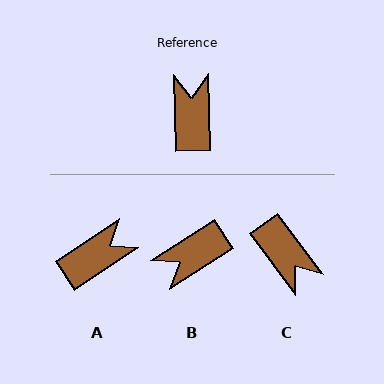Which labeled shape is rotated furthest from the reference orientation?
C, about 145 degrees away.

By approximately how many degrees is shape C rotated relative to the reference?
Approximately 145 degrees clockwise.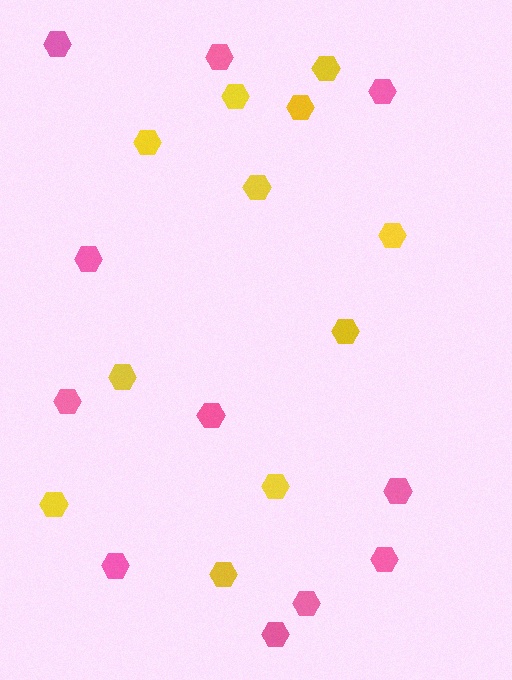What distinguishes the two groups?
There are 2 groups: one group of pink hexagons (11) and one group of yellow hexagons (11).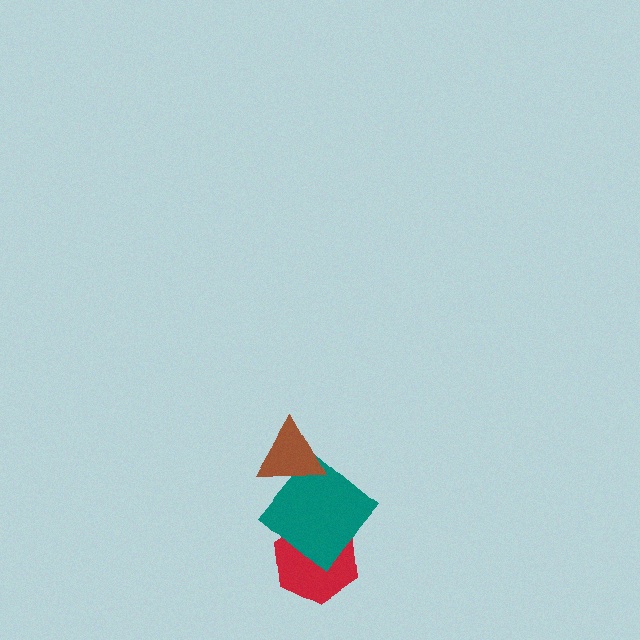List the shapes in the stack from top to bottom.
From top to bottom: the brown triangle, the teal diamond, the red hexagon.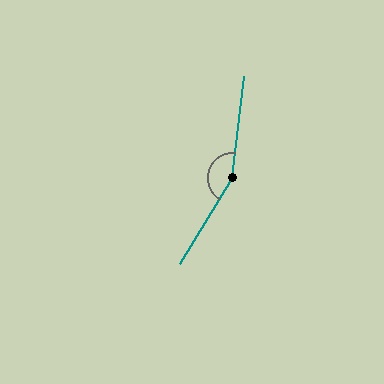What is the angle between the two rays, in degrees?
Approximately 155 degrees.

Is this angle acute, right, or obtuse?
It is obtuse.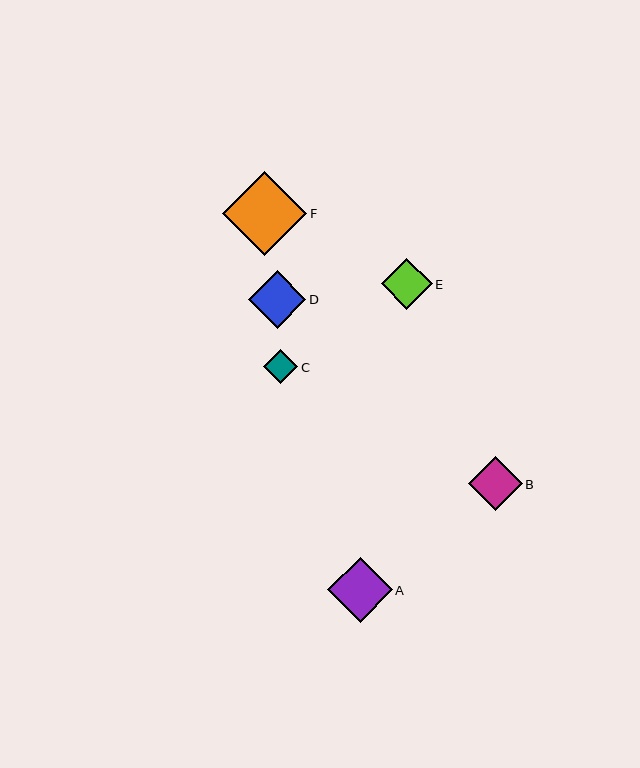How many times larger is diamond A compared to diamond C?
Diamond A is approximately 1.9 times the size of diamond C.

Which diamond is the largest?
Diamond F is the largest with a size of approximately 84 pixels.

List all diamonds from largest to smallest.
From largest to smallest: F, A, D, B, E, C.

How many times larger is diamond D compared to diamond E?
Diamond D is approximately 1.1 times the size of diamond E.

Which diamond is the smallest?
Diamond C is the smallest with a size of approximately 34 pixels.